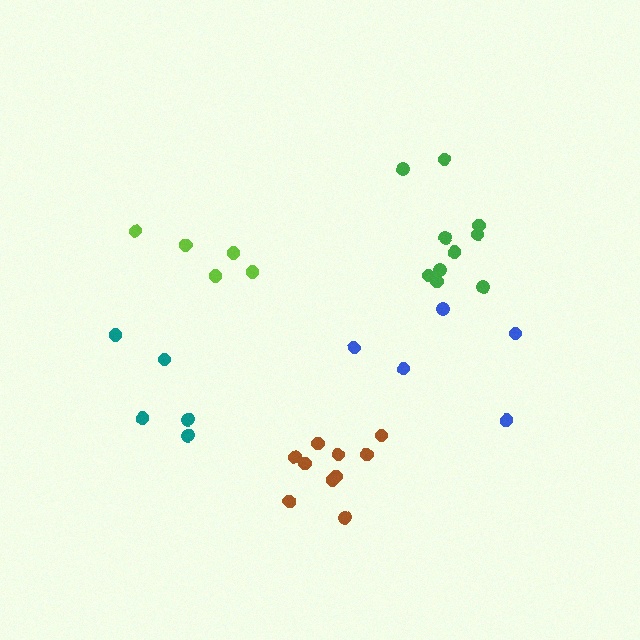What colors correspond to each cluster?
The clusters are colored: blue, green, lime, brown, teal.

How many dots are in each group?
Group 1: 5 dots, Group 2: 10 dots, Group 3: 5 dots, Group 4: 10 dots, Group 5: 5 dots (35 total).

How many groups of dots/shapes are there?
There are 5 groups.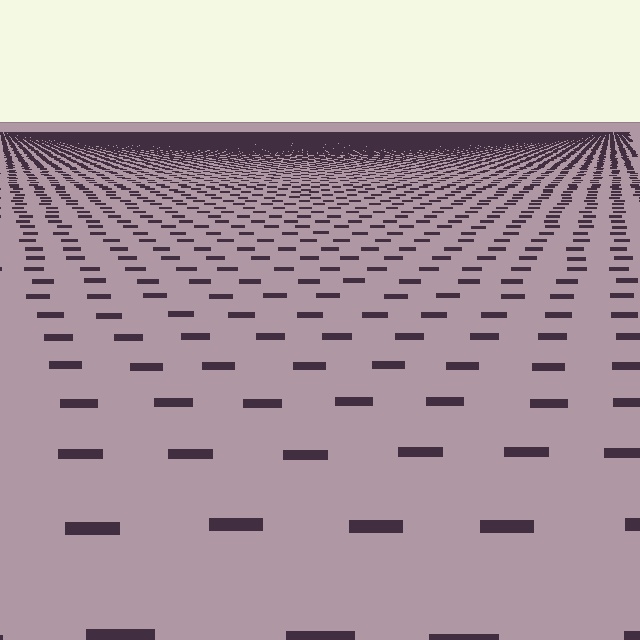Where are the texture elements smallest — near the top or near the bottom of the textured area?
Near the top.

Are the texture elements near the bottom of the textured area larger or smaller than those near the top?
Larger. Near the bottom, elements are closer to the viewer and appear at a bigger on-screen size.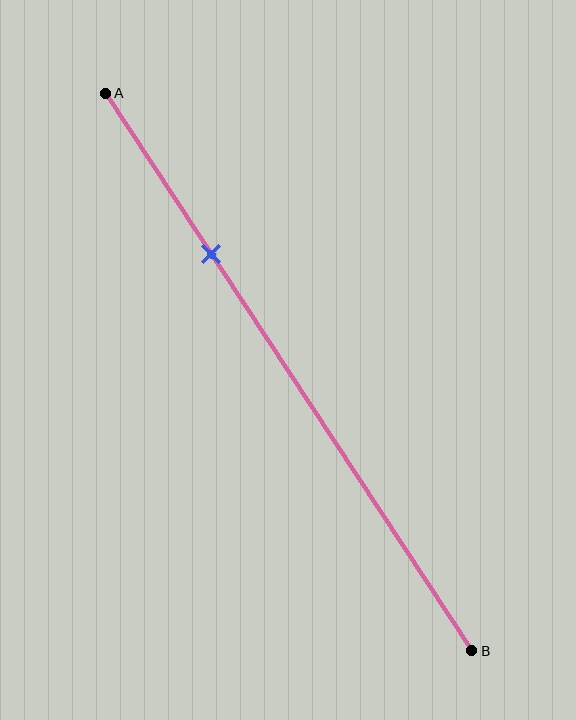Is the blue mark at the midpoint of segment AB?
No, the mark is at about 30% from A, not at the 50% midpoint.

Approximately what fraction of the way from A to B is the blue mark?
The blue mark is approximately 30% of the way from A to B.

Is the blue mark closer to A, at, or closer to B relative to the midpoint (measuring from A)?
The blue mark is closer to point A than the midpoint of segment AB.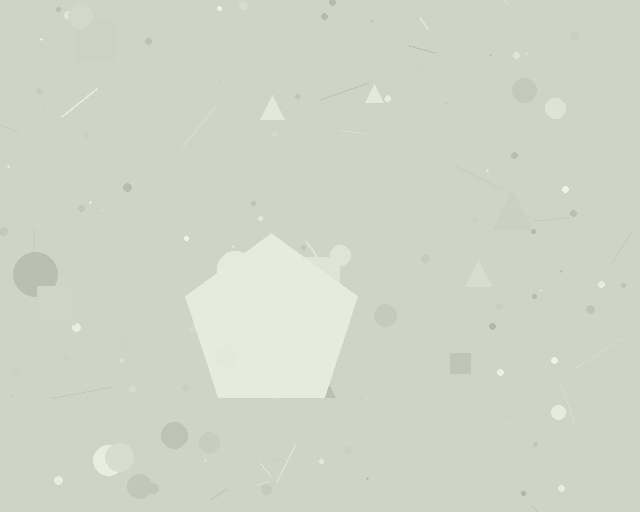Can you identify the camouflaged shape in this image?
The camouflaged shape is a pentagon.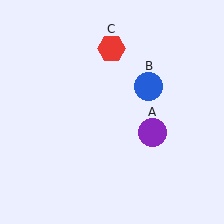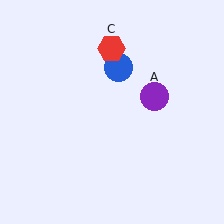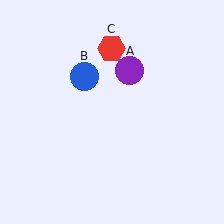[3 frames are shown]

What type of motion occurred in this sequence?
The purple circle (object A), blue circle (object B) rotated counterclockwise around the center of the scene.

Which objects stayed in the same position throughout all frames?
Red hexagon (object C) remained stationary.